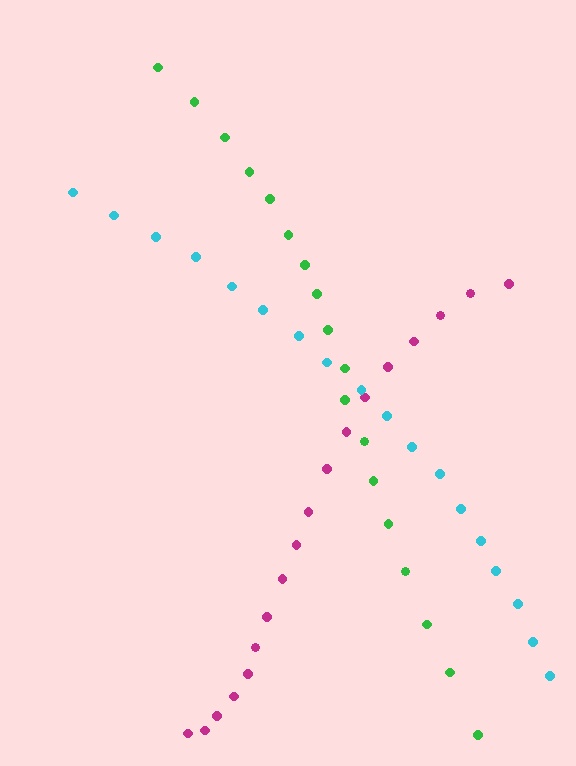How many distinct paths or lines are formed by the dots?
There are 3 distinct paths.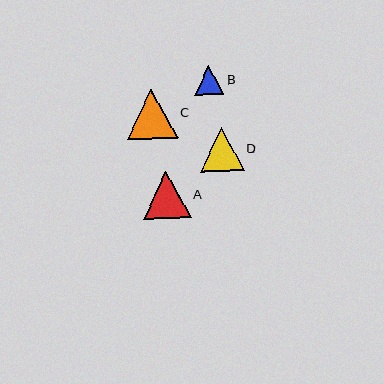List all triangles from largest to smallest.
From largest to smallest: C, A, D, B.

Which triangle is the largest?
Triangle C is the largest with a size of approximately 50 pixels.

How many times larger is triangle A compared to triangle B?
Triangle A is approximately 1.6 times the size of triangle B.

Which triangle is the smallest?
Triangle B is the smallest with a size of approximately 29 pixels.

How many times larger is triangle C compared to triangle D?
Triangle C is approximately 1.1 times the size of triangle D.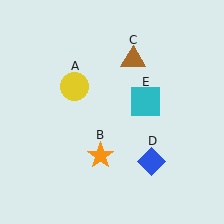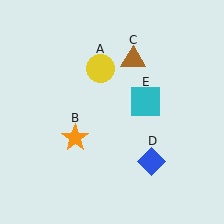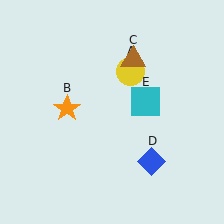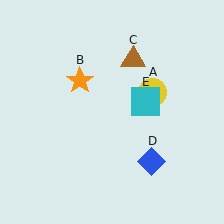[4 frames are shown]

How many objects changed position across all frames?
2 objects changed position: yellow circle (object A), orange star (object B).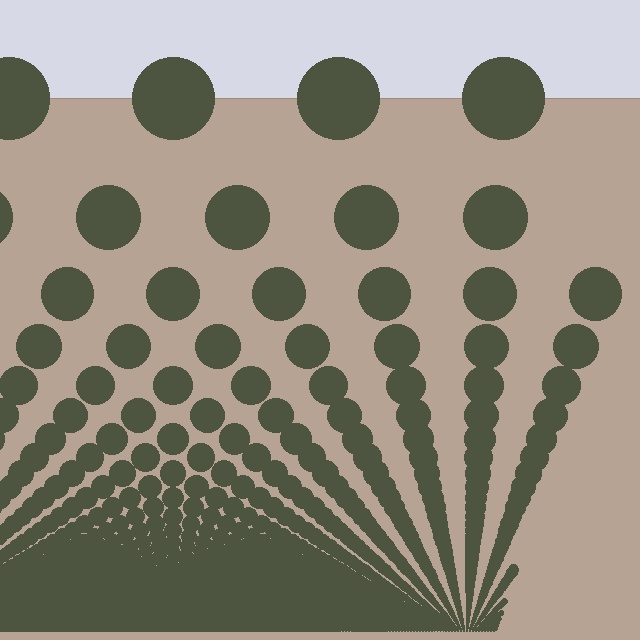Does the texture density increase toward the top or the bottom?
Density increases toward the bottom.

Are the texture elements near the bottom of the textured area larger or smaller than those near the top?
Smaller. The gradient is inverted — elements near the bottom are smaller and denser.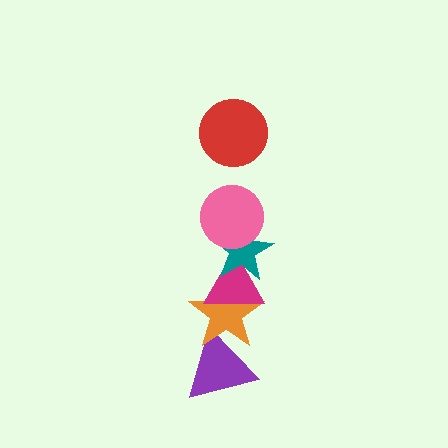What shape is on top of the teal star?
The pink circle is on top of the teal star.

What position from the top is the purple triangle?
The purple triangle is 6th from the top.